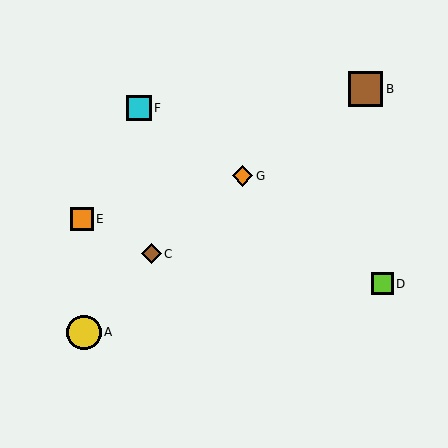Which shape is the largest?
The yellow circle (labeled A) is the largest.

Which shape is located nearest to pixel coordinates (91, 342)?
The yellow circle (labeled A) at (84, 332) is nearest to that location.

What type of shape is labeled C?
Shape C is a brown diamond.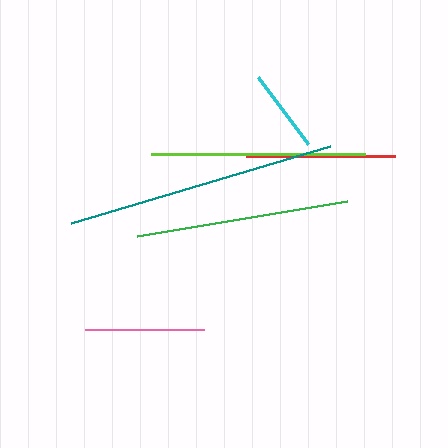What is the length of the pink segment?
The pink segment is approximately 119 pixels long.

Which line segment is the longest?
The teal line is the longest at approximately 270 pixels.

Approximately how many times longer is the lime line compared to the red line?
The lime line is approximately 1.4 times the length of the red line.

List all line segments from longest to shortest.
From longest to shortest: teal, lime, green, red, pink, cyan.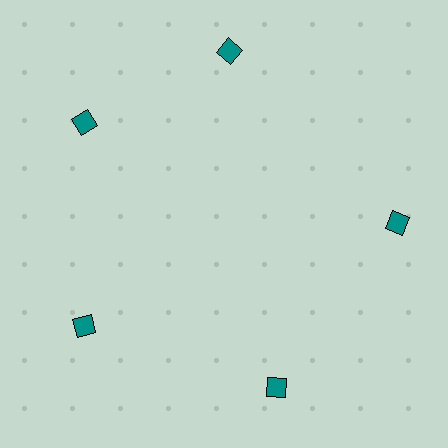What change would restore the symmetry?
The symmetry would be restored by rotating it back into even spacing with its neighbors so that all 5 squares sit at equal angles and equal distance from the center.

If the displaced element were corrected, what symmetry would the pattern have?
It would have 5-fold rotational symmetry — the pattern would map onto itself every 72 degrees.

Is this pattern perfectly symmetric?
No. The 5 teal squares are arranged in a ring, but one element near the 1 o'clock position is rotated out of alignment along the ring, breaking the 5-fold rotational symmetry.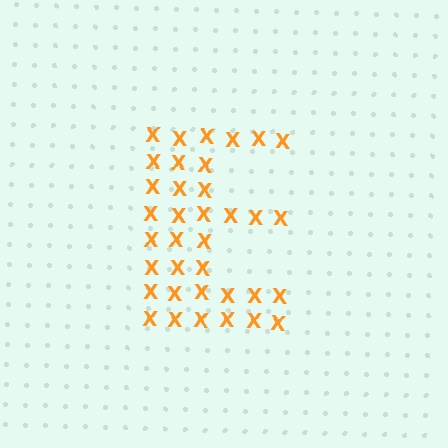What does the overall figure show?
The overall figure shows the letter E.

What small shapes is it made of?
It is made of small letter X's.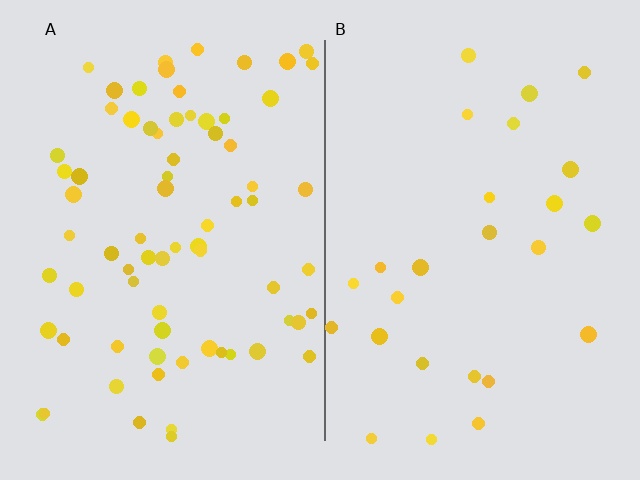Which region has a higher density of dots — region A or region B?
A (the left).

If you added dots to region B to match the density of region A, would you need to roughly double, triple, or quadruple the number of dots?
Approximately triple.